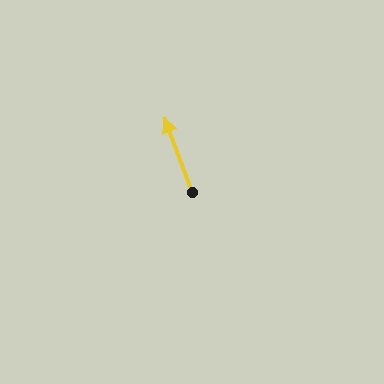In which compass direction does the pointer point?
North.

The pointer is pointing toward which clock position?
Roughly 11 o'clock.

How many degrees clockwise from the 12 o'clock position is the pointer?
Approximately 340 degrees.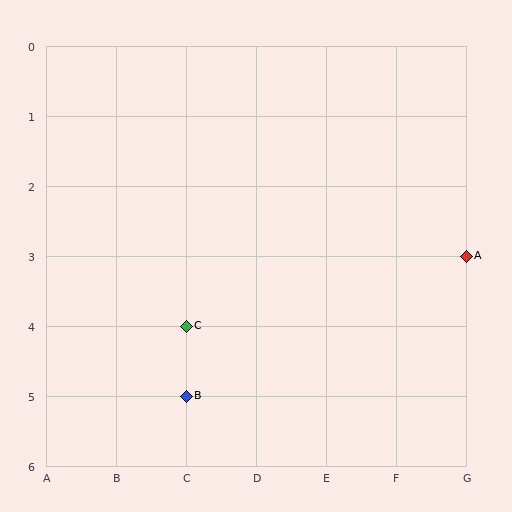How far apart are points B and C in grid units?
Points B and C are 1 row apart.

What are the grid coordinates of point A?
Point A is at grid coordinates (G, 3).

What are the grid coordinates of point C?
Point C is at grid coordinates (C, 4).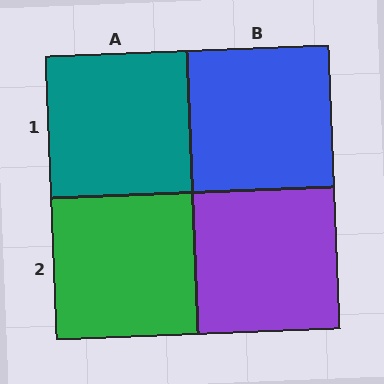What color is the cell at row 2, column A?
Green.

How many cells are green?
1 cell is green.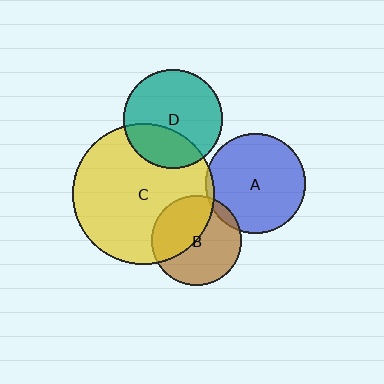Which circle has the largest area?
Circle C (yellow).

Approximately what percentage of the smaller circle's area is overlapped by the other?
Approximately 30%.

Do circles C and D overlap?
Yes.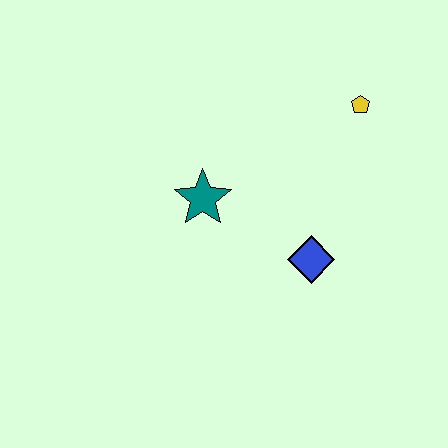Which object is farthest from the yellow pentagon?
The teal star is farthest from the yellow pentagon.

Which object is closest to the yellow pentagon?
The blue diamond is closest to the yellow pentagon.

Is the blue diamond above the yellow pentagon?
No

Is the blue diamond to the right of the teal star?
Yes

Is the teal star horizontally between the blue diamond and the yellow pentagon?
No